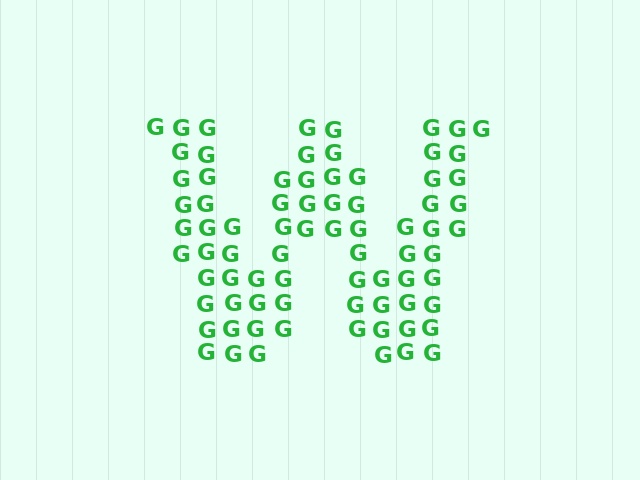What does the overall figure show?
The overall figure shows the letter W.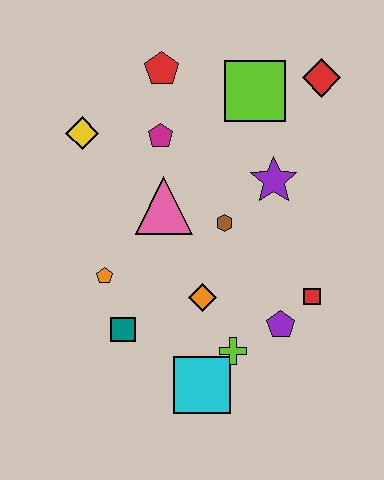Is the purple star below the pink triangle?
No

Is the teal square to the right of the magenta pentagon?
No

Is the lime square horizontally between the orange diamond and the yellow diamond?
No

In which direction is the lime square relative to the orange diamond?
The lime square is above the orange diamond.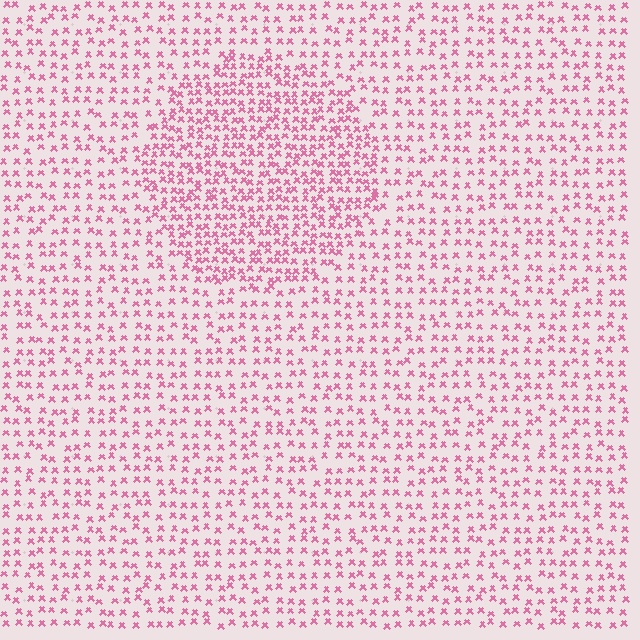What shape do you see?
I see a circle.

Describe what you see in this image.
The image contains small pink elements arranged at two different densities. A circle-shaped region is visible where the elements are more densely packed than the surrounding area.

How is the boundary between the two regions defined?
The boundary is defined by a change in element density (approximately 1.8x ratio). All elements are the same color, size, and shape.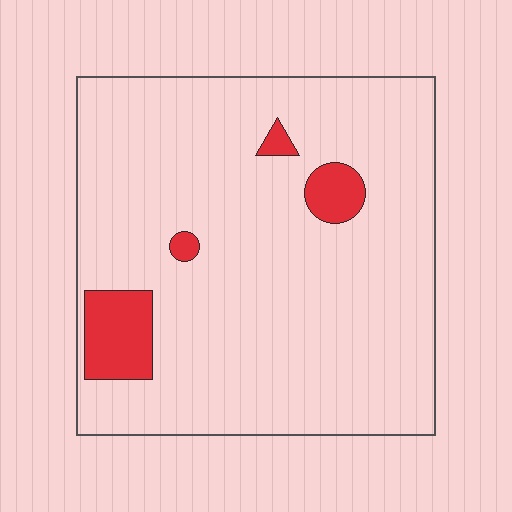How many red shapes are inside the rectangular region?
4.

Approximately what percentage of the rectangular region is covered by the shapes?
Approximately 10%.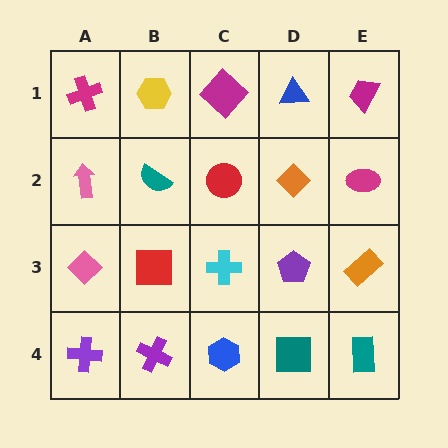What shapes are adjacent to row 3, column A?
A pink arrow (row 2, column A), a purple cross (row 4, column A), a red square (row 3, column B).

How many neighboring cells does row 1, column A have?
2.